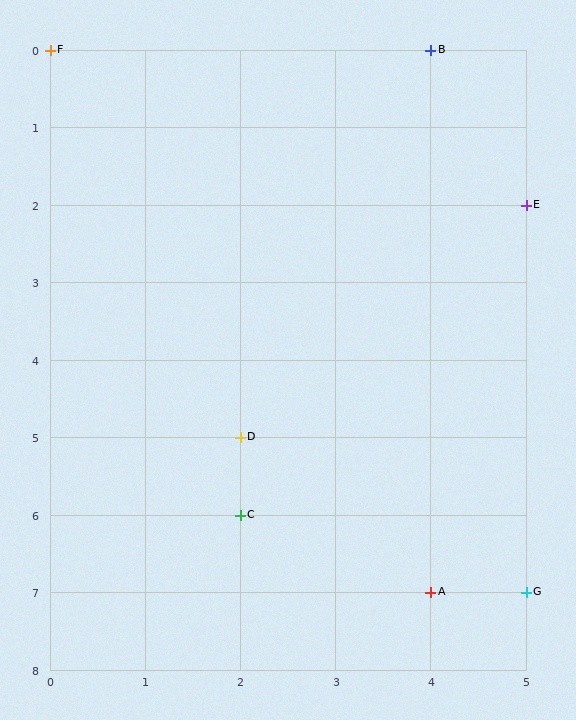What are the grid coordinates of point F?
Point F is at grid coordinates (0, 0).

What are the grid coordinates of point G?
Point G is at grid coordinates (5, 7).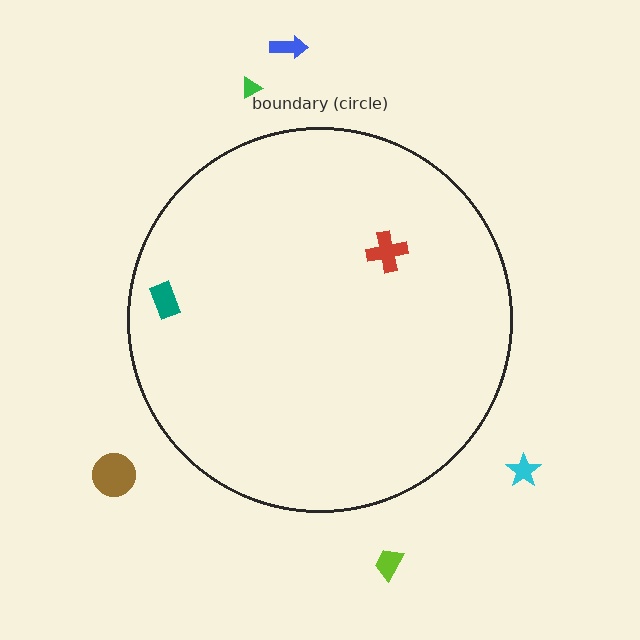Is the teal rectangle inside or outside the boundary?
Inside.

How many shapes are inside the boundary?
2 inside, 5 outside.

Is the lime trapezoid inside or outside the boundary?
Outside.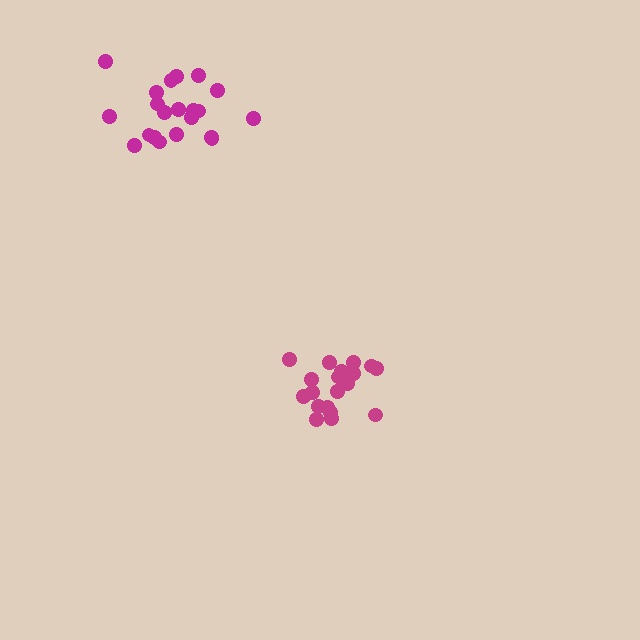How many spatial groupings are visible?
There are 2 spatial groupings.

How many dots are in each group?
Group 1: 20 dots, Group 2: 21 dots (41 total).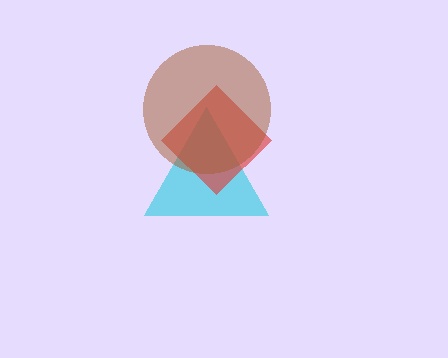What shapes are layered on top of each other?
The layered shapes are: a cyan triangle, a red diamond, a brown circle.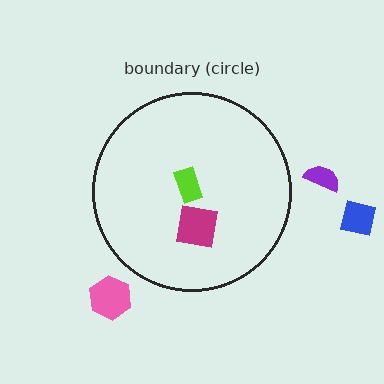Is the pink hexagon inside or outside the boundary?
Outside.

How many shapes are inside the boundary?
2 inside, 3 outside.